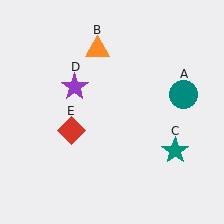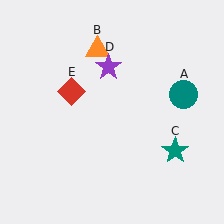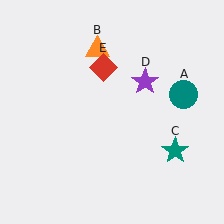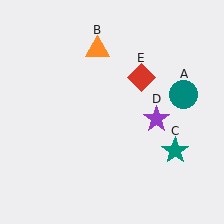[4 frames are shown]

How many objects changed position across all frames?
2 objects changed position: purple star (object D), red diamond (object E).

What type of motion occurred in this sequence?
The purple star (object D), red diamond (object E) rotated clockwise around the center of the scene.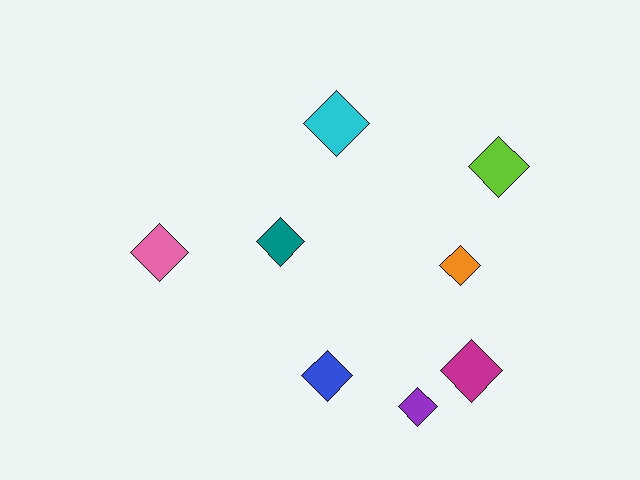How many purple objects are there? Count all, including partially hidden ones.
There is 1 purple object.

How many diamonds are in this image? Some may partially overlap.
There are 8 diamonds.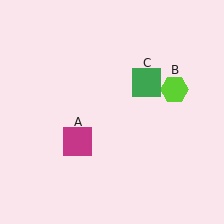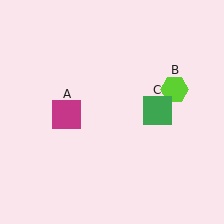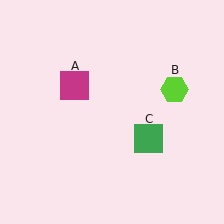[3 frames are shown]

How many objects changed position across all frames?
2 objects changed position: magenta square (object A), green square (object C).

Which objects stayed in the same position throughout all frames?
Lime hexagon (object B) remained stationary.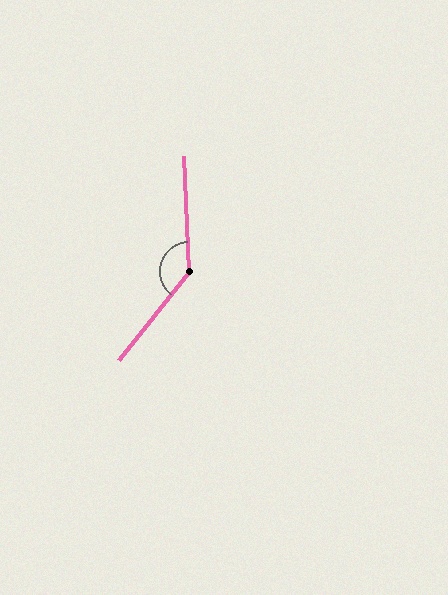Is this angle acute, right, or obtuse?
It is obtuse.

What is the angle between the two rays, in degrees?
Approximately 139 degrees.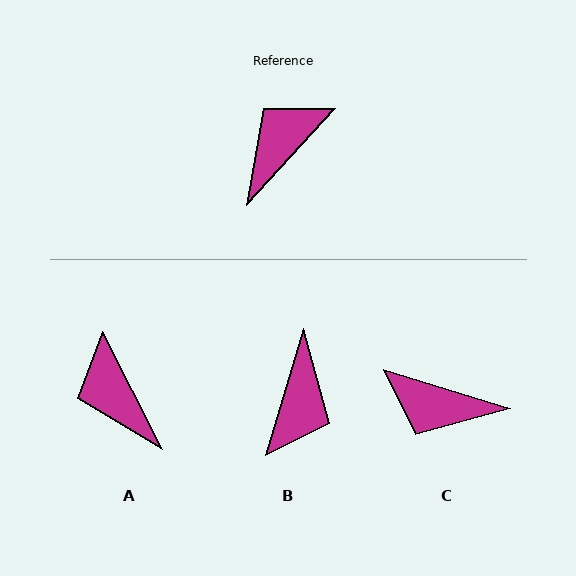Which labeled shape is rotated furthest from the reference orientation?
B, about 154 degrees away.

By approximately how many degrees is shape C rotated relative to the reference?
Approximately 116 degrees counter-clockwise.